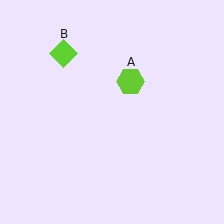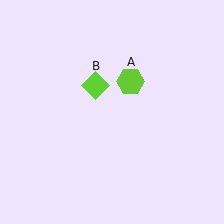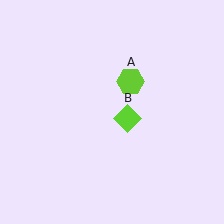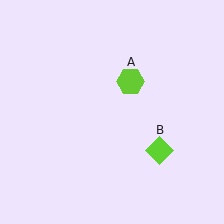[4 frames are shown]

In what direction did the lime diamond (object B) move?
The lime diamond (object B) moved down and to the right.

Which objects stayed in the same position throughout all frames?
Lime hexagon (object A) remained stationary.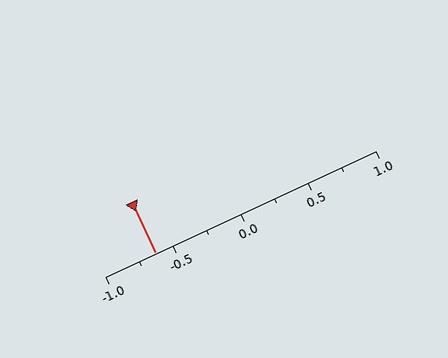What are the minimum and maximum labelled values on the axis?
The axis runs from -1.0 to 1.0.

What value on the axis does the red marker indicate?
The marker indicates approximately -0.62.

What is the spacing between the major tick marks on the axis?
The major ticks are spaced 0.5 apart.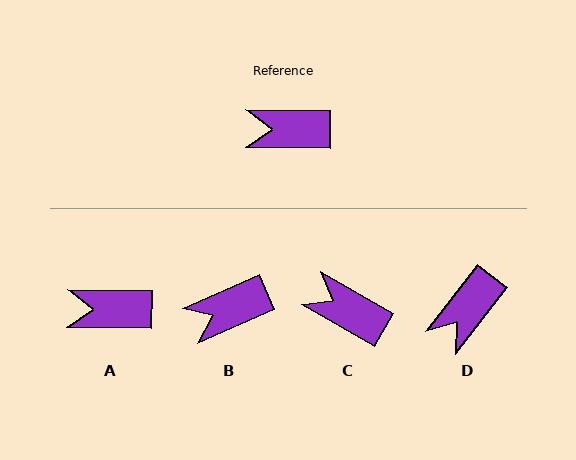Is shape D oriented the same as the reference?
No, it is off by about 53 degrees.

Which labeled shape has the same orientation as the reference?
A.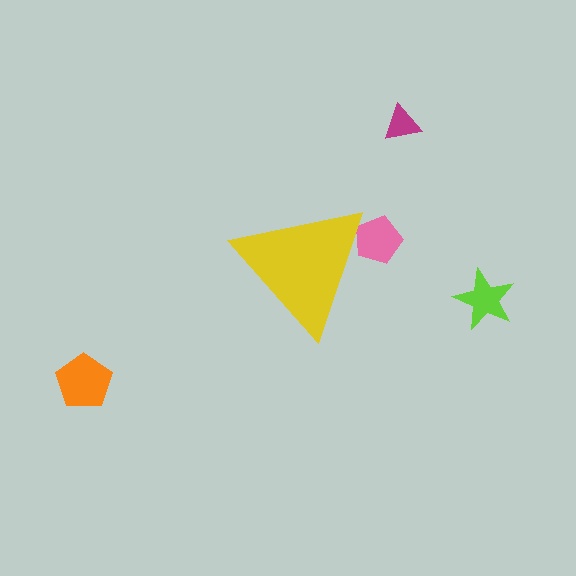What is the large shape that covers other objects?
A yellow triangle.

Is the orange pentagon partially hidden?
No, the orange pentagon is fully visible.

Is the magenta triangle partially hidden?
No, the magenta triangle is fully visible.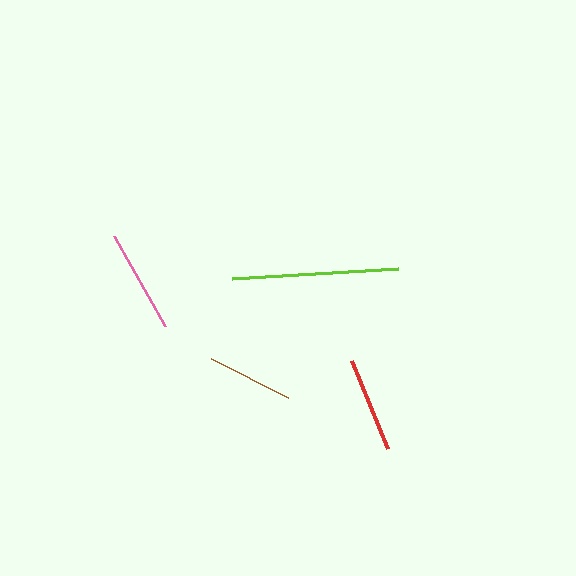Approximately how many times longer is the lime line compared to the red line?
The lime line is approximately 1.8 times the length of the red line.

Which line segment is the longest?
The lime line is the longest at approximately 167 pixels.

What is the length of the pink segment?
The pink segment is approximately 104 pixels long.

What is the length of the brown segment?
The brown segment is approximately 86 pixels long.